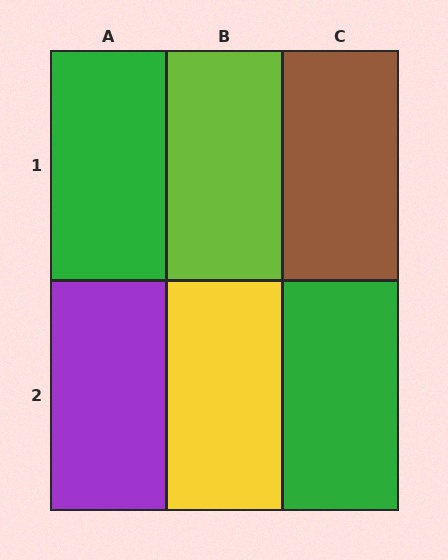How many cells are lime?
1 cell is lime.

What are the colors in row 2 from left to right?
Purple, yellow, green.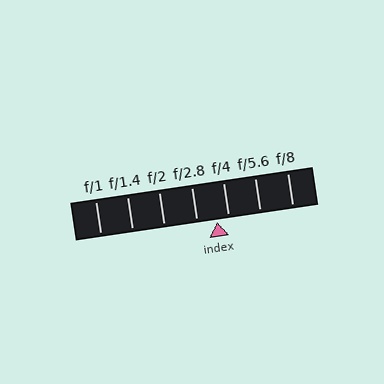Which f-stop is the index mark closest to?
The index mark is closest to f/4.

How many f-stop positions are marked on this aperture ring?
There are 7 f-stop positions marked.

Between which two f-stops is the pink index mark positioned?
The index mark is between f/2.8 and f/4.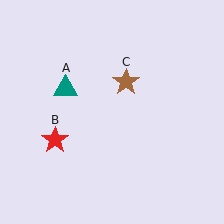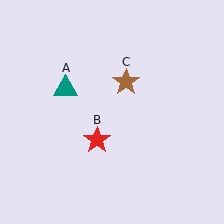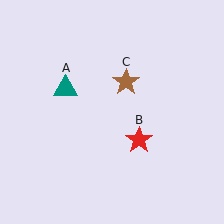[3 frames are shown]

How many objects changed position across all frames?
1 object changed position: red star (object B).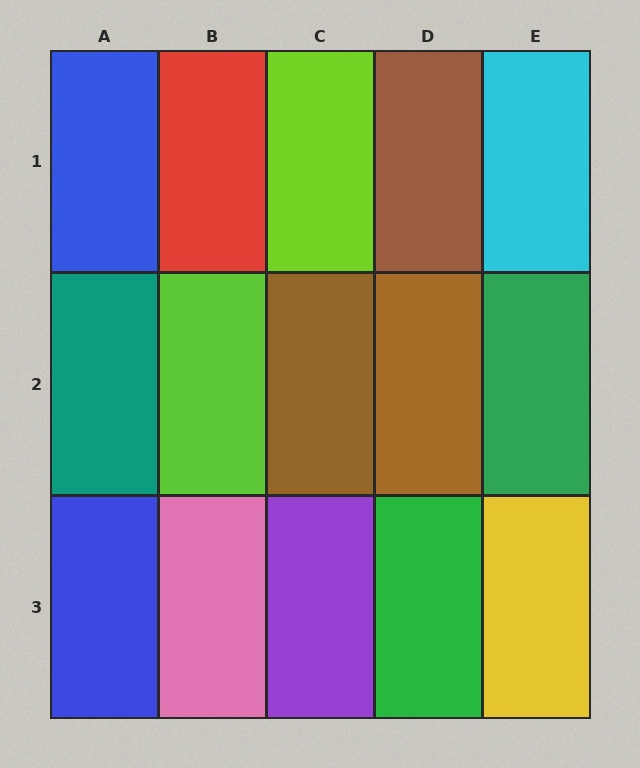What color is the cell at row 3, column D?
Green.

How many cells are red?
1 cell is red.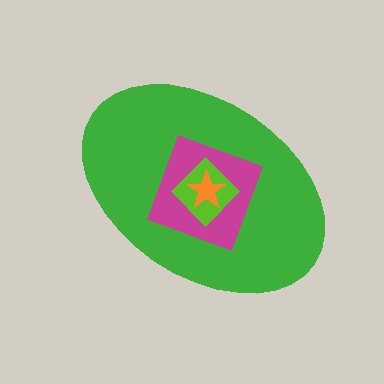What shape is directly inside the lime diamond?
The orange star.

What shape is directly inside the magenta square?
The lime diamond.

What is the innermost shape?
The orange star.